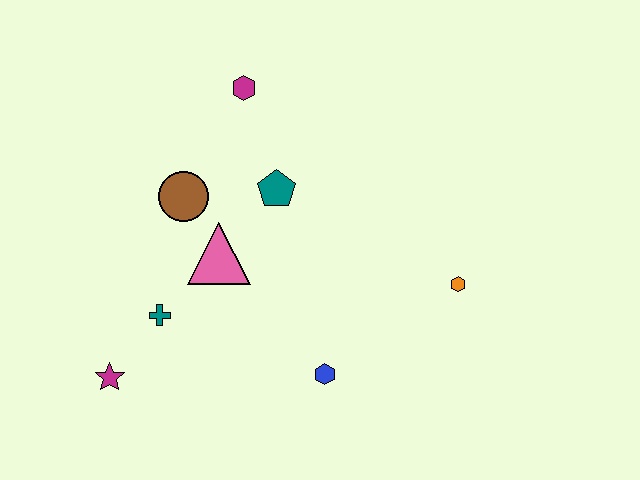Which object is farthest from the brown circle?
The orange hexagon is farthest from the brown circle.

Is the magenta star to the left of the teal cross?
Yes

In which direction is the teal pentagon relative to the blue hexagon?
The teal pentagon is above the blue hexagon.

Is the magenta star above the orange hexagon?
No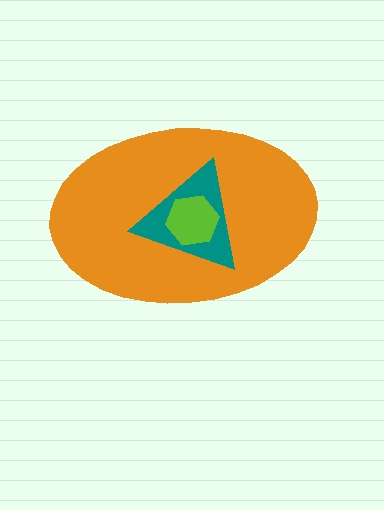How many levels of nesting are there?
3.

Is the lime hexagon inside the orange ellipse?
Yes.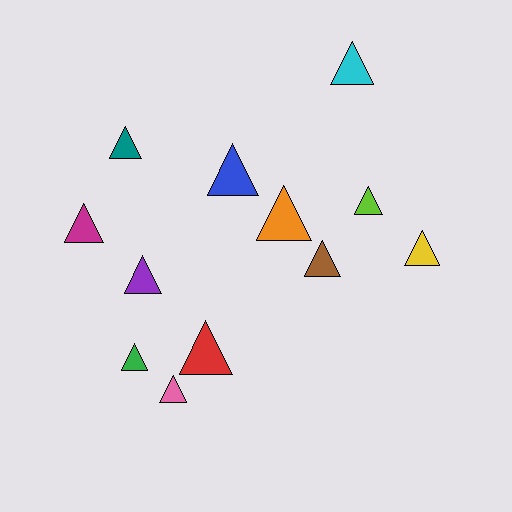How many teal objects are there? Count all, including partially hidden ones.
There is 1 teal object.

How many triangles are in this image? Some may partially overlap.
There are 12 triangles.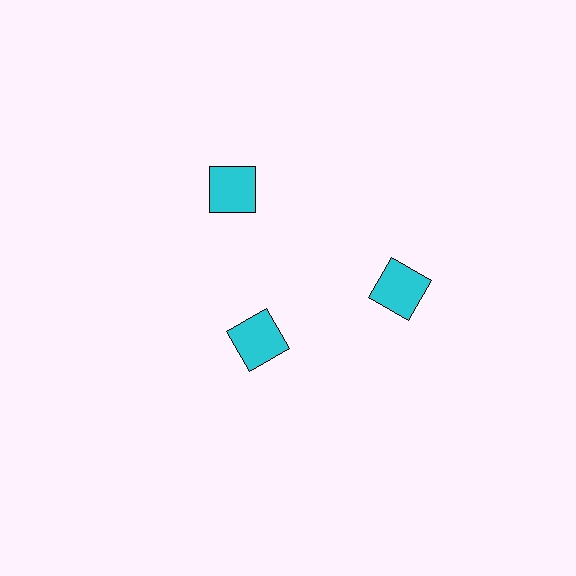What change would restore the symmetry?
The symmetry would be restored by moving it outward, back onto the ring so that all 3 squares sit at equal angles and equal distance from the center.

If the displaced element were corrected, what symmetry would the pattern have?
It would have 3-fold rotational symmetry — the pattern would map onto itself every 120 degrees.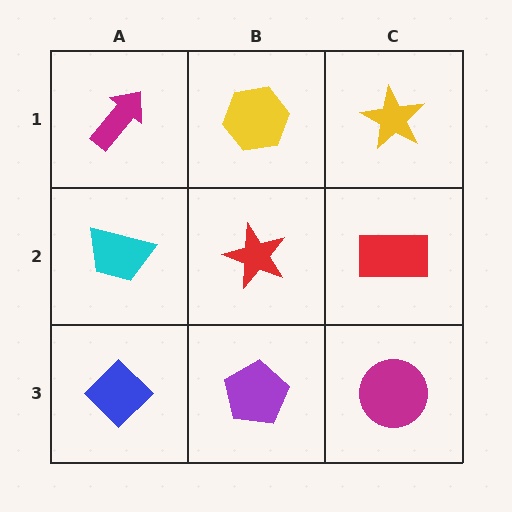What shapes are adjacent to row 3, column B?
A red star (row 2, column B), a blue diamond (row 3, column A), a magenta circle (row 3, column C).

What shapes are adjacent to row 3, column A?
A cyan trapezoid (row 2, column A), a purple pentagon (row 3, column B).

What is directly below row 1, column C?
A red rectangle.